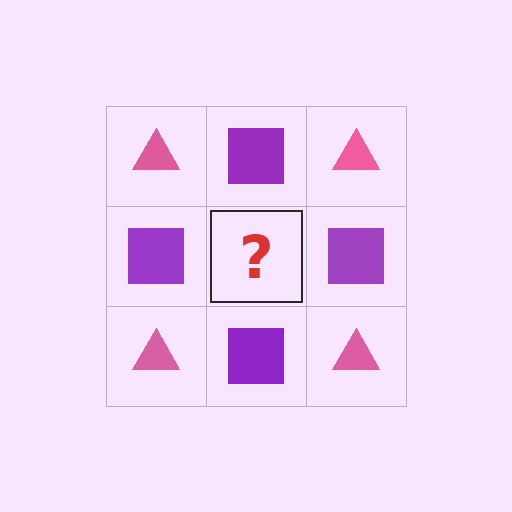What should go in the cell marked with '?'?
The missing cell should contain a pink triangle.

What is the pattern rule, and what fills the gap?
The rule is that it alternates pink triangle and purple square in a checkerboard pattern. The gap should be filled with a pink triangle.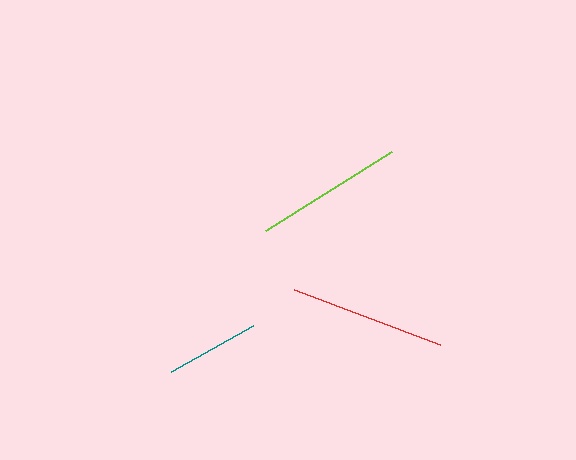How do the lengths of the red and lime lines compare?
The red and lime lines are approximately the same length.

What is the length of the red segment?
The red segment is approximately 156 pixels long.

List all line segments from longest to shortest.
From longest to shortest: red, lime, teal.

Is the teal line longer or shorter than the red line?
The red line is longer than the teal line.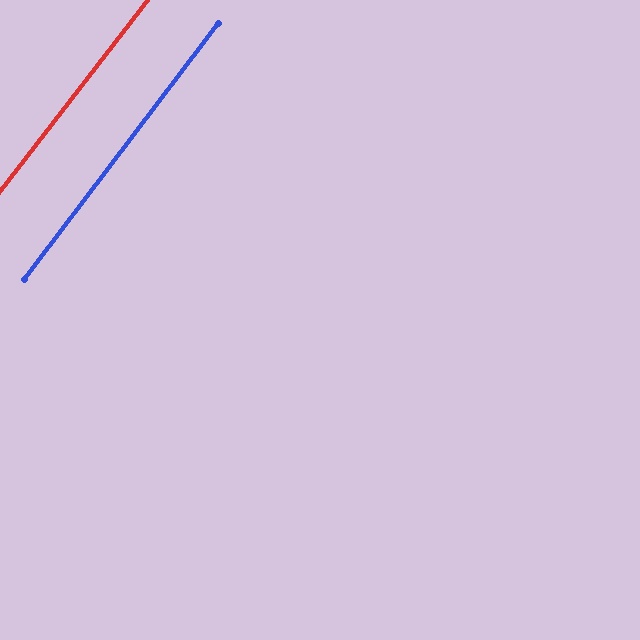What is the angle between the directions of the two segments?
Approximately 1 degree.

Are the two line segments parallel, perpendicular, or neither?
Parallel — their directions differ by only 0.6°.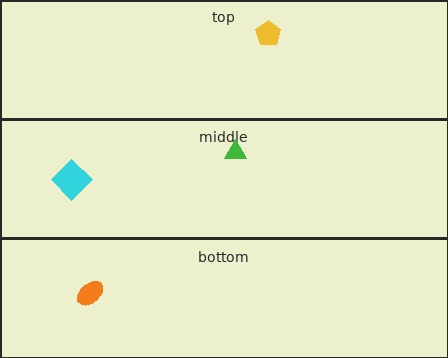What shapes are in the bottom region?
The orange ellipse.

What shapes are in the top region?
The yellow pentagon.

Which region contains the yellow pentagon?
The top region.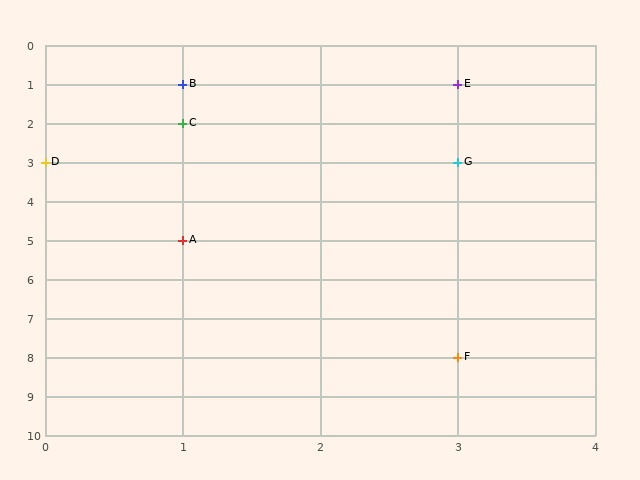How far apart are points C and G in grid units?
Points C and G are 2 columns and 1 row apart (about 2.2 grid units diagonally).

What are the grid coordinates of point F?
Point F is at grid coordinates (3, 8).